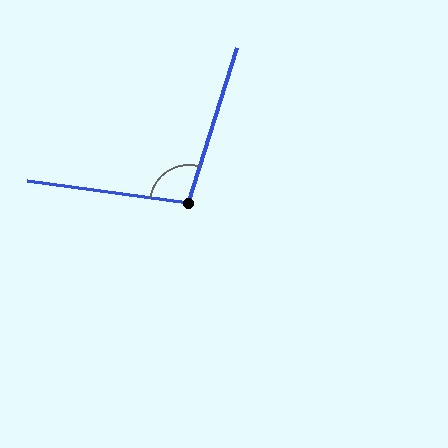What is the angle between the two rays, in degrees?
Approximately 99 degrees.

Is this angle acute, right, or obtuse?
It is obtuse.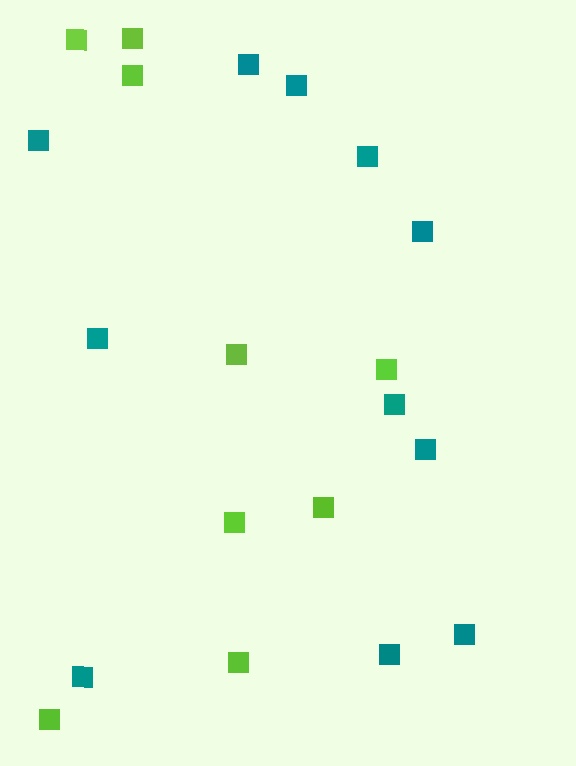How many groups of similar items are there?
There are 2 groups: one group of teal squares (11) and one group of lime squares (9).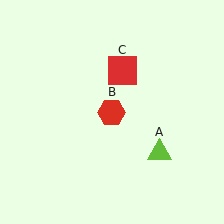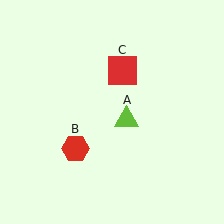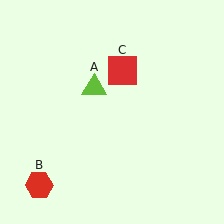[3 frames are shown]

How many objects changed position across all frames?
2 objects changed position: lime triangle (object A), red hexagon (object B).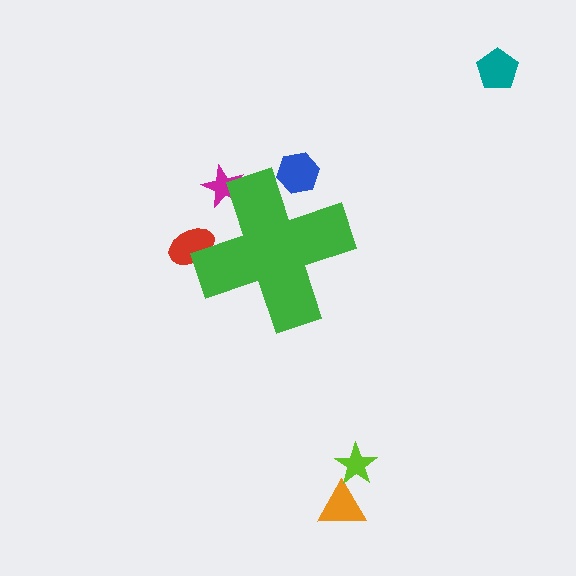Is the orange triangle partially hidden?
No, the orange triangle is fully visible.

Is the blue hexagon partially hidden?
Yes, the blue hexagon is partially hidden behind the green cross.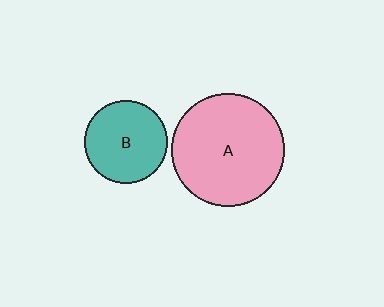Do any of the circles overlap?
No, none of the circles overlap.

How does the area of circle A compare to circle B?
Approximately 1.9 times.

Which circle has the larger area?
Circle A (pink).